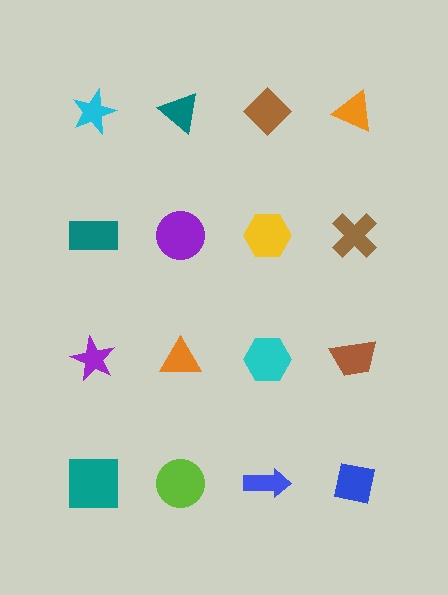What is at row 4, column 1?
A teal square.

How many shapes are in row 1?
4 shapes.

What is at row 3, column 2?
An orange triangle.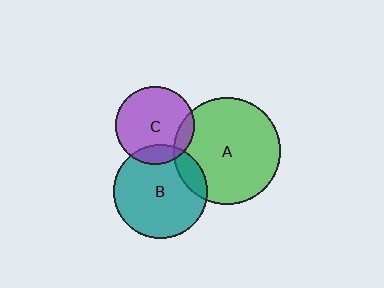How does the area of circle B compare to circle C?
Approximately 1.4 times.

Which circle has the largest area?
Circle A (green).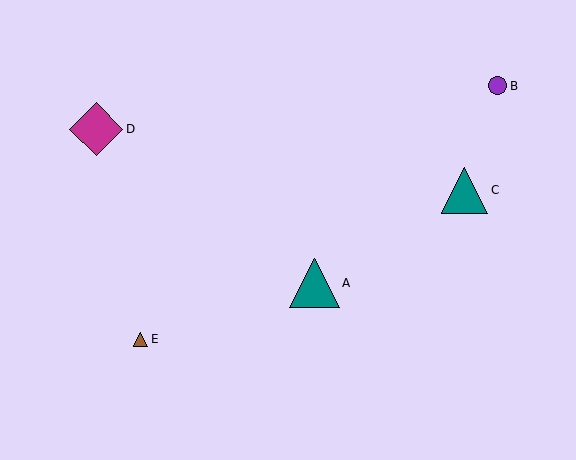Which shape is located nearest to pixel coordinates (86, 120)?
The magenta diamond (labeled D) at (96, 129) is nearest to that location.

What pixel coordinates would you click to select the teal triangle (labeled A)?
Click at (315, 283) to select the teal triangle A.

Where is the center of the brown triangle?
The center of the brown triangle is at (141, 339).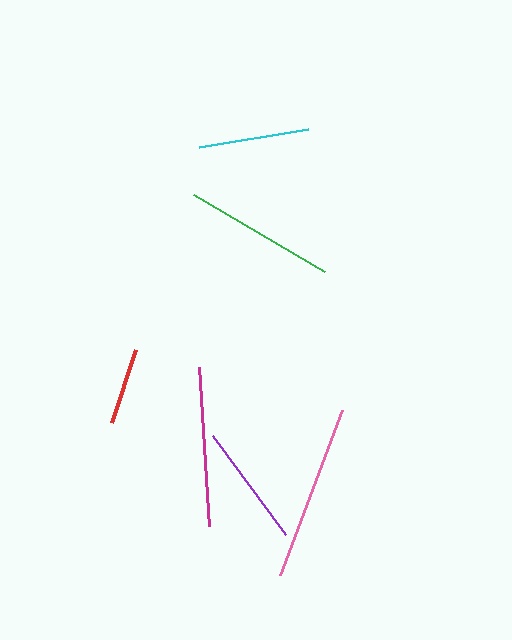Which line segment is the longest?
The pink line is the longest at approximately 176 pixels.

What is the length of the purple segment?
The purple segment is approximately 123 pixels long.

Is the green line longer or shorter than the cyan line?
The green line is longer than the cyan line.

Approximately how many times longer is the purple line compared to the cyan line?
The purple line is approximately 1.1 times the length of the cyan line.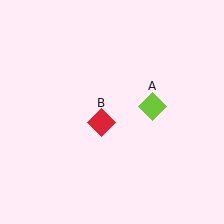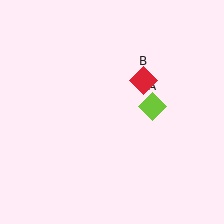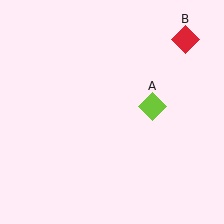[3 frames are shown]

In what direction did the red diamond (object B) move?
The red diamond (object B) moved up and to the right.